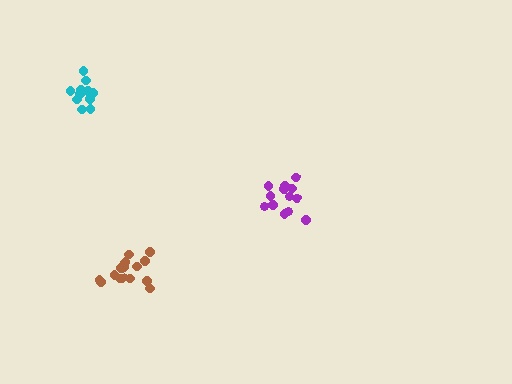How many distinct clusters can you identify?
There are 3 distinct clusters.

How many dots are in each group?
Group 1: 15 dots, Group 2: 12 dots, Group 3: 13 dots (40 total).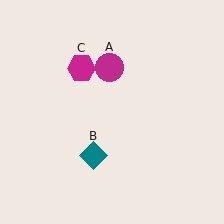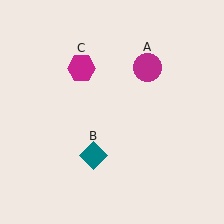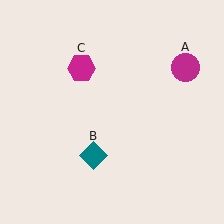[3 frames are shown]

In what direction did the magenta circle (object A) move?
The magenta circle (object A) moved right.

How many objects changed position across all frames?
1 object changed position: magenta circle (object A).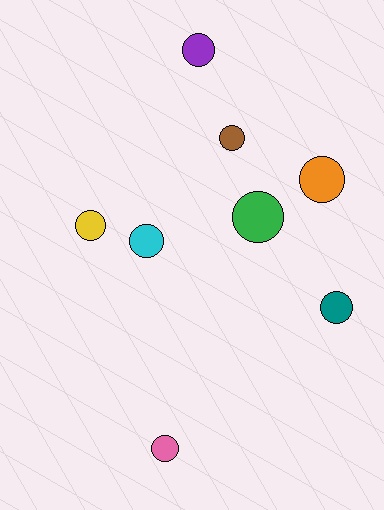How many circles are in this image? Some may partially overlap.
There are 8 circles.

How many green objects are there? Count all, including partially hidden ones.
There is 1 green object.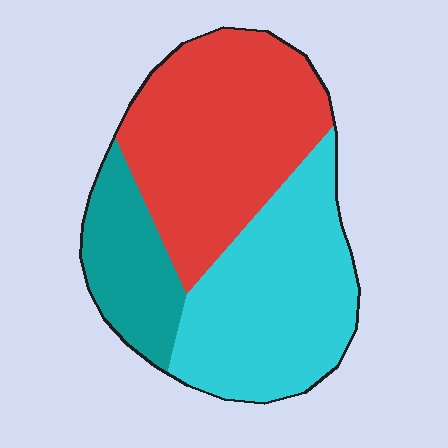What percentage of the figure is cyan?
Cyan covers 39% of the figure.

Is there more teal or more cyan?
Cyan.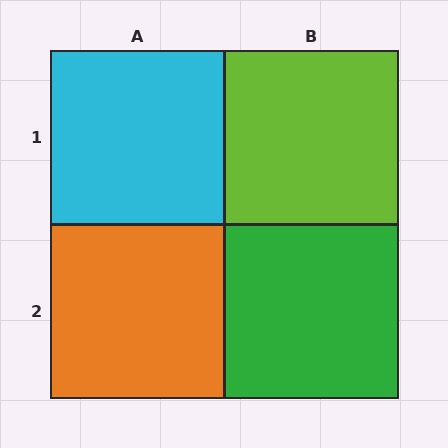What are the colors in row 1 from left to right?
Cyan, lime.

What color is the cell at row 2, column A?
Orange.